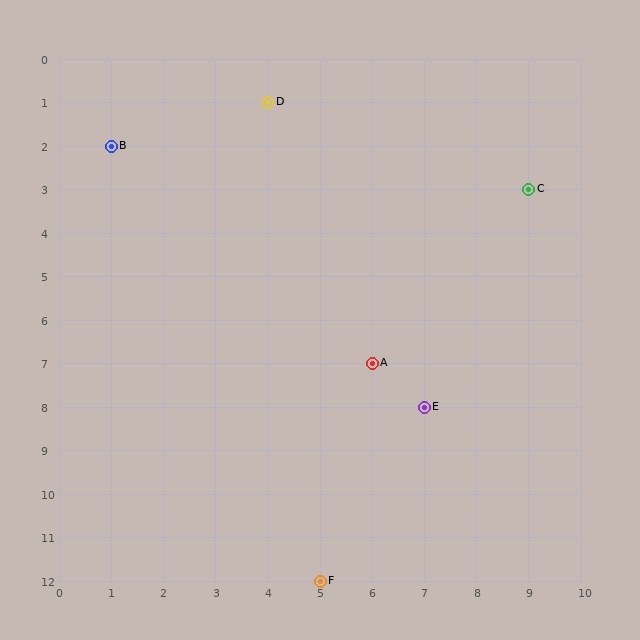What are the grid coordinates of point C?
Point C is at grid coordinates (9, 3).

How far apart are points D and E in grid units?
Points D and E are 3 columns and 7 rows apart (about 7.6 grid units diagonally).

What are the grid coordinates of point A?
Point A is at grid coordinates (6, 7).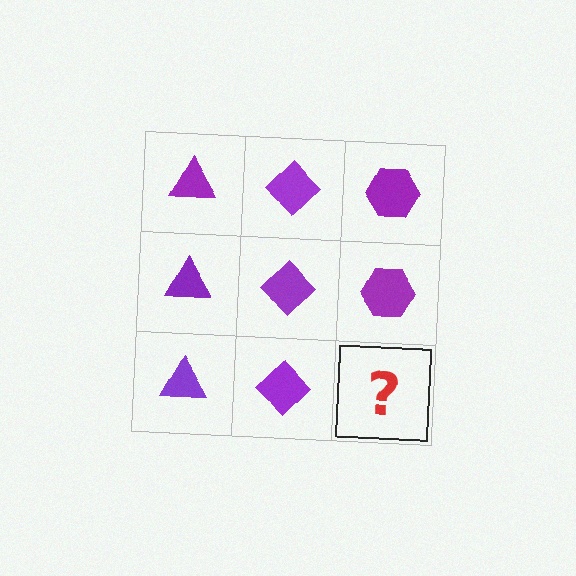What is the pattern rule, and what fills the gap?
The rule is that each column has a consistent shape. The gap should be filled with a purple hexagon.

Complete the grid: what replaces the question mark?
The question mark should be replaced with a purple hexagon.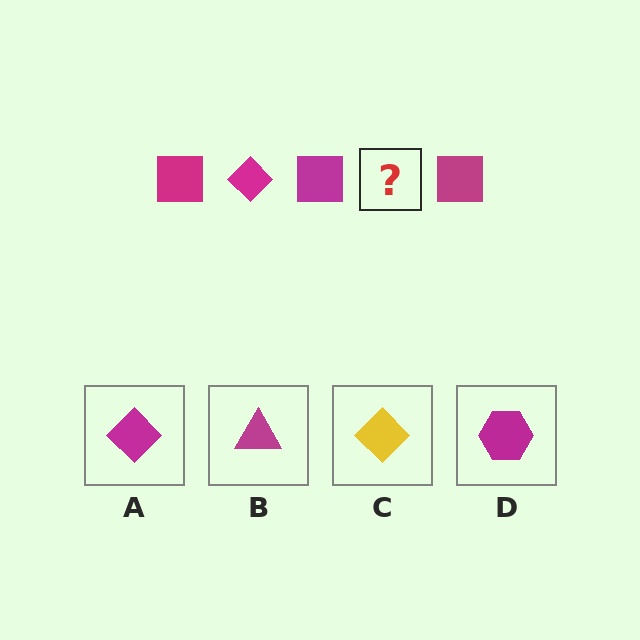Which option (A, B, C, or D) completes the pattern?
A.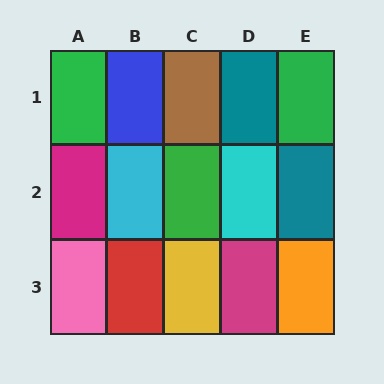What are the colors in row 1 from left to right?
Green, blue, brown, teal, green.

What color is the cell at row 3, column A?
Pink.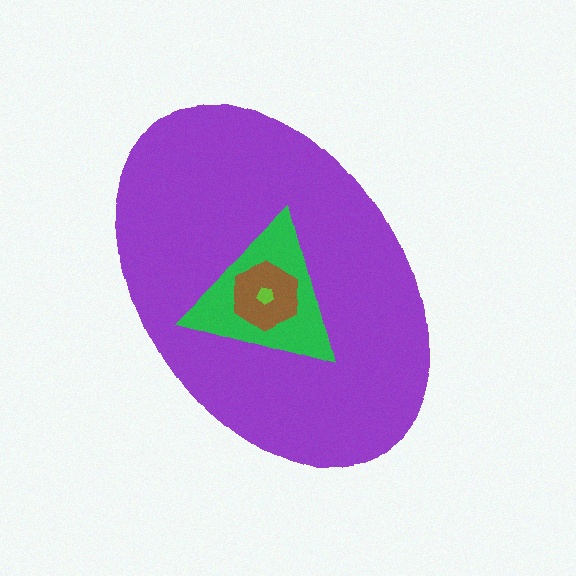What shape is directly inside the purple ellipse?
The green triangle.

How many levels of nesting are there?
4.